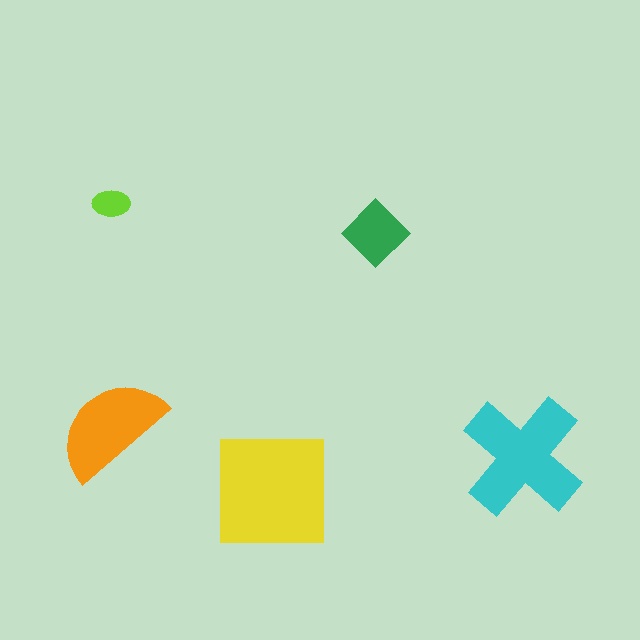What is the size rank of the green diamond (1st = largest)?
4th.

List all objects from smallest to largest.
The lime ellipse, the green diamond, the orange semicircle, the cyan cross, the yellow square.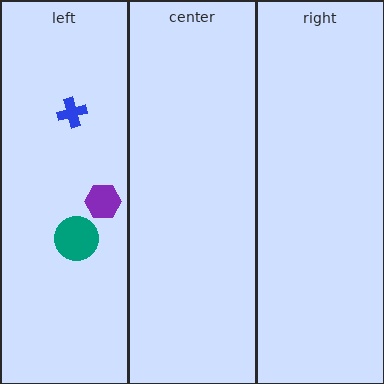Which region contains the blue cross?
The left region.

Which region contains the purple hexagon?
The left region.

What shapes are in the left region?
The blue cross, the teal circle, the purple hexagon.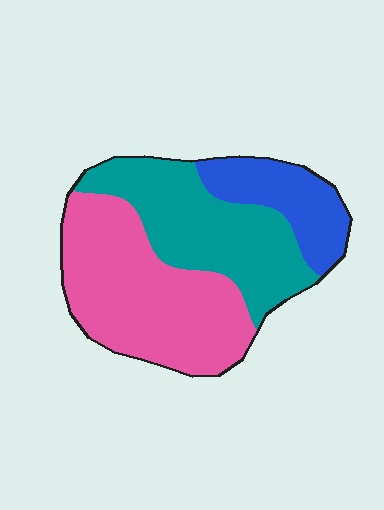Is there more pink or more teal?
Pink.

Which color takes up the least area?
Blue, at roughly 20%.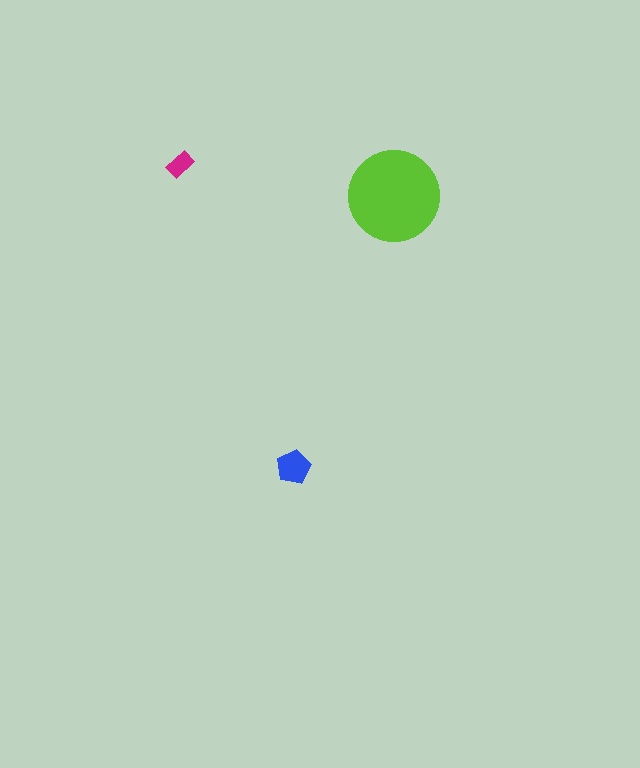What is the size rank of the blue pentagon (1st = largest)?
2nd.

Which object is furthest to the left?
The magenta rectangle is leftmost.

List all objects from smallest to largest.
The magenta rectangle, the blue pentagon, the lime circle.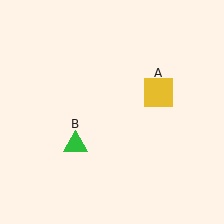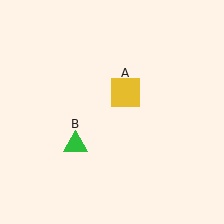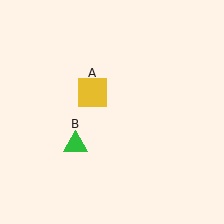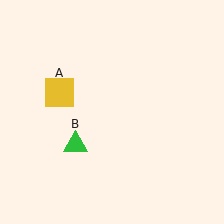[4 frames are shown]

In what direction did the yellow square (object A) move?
The yellow square (object A) moved left.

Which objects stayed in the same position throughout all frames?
Green triangle (object B) remained stationary.